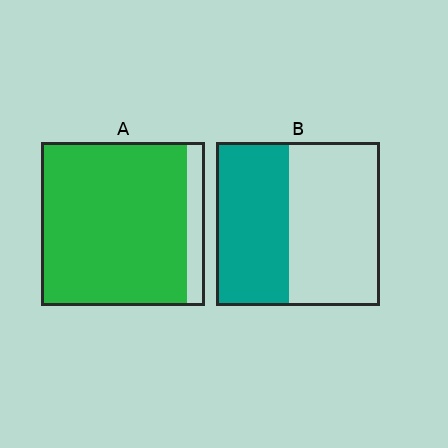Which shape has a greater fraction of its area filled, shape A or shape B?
Shape A.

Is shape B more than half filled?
No.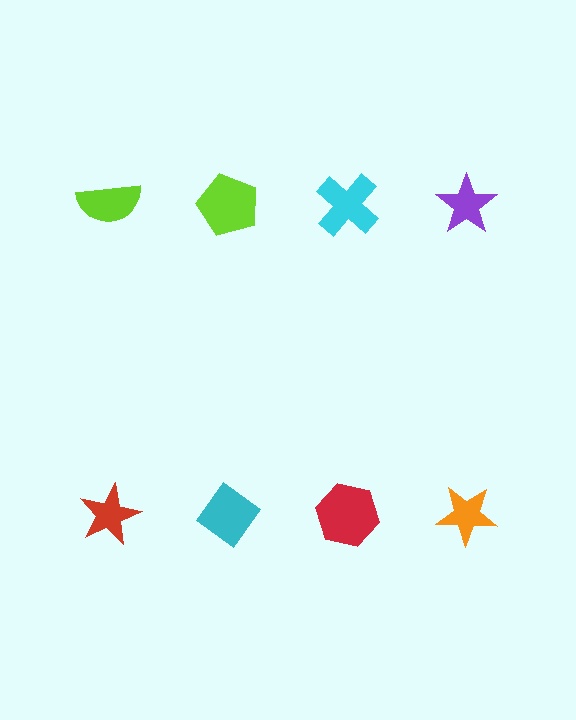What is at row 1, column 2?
A lime pentagon.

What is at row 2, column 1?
A red star.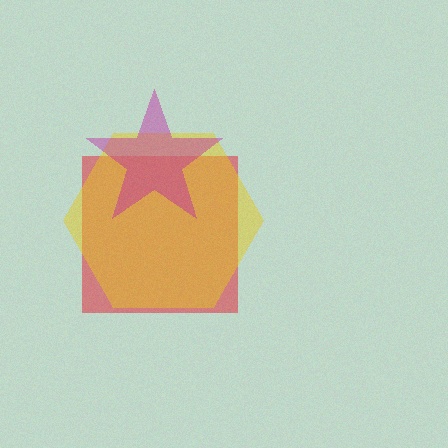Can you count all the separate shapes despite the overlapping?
Yes, there are 3 separate shapes.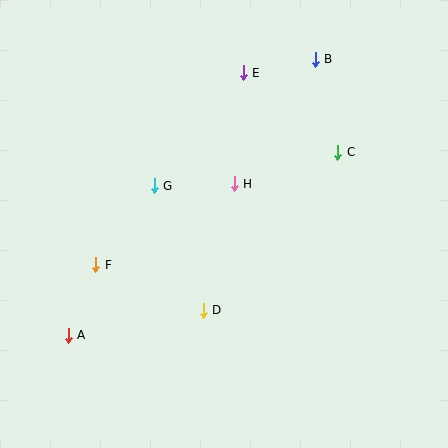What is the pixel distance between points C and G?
The distance between C and G is 187 pixels.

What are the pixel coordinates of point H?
Point H is at (234, 184).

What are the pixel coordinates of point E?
Point E is at (243, 73).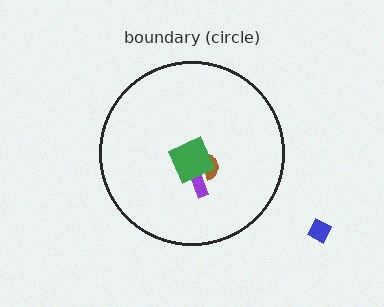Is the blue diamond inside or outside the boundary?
Outside.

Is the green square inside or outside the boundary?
Inside.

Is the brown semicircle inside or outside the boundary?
Inside.